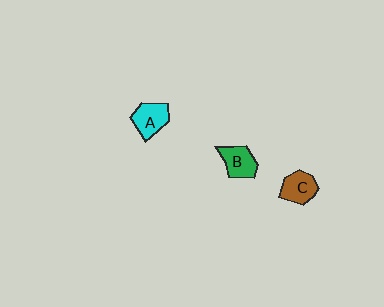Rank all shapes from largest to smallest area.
From largest to smallest: A (cyan), B (green), C (brown).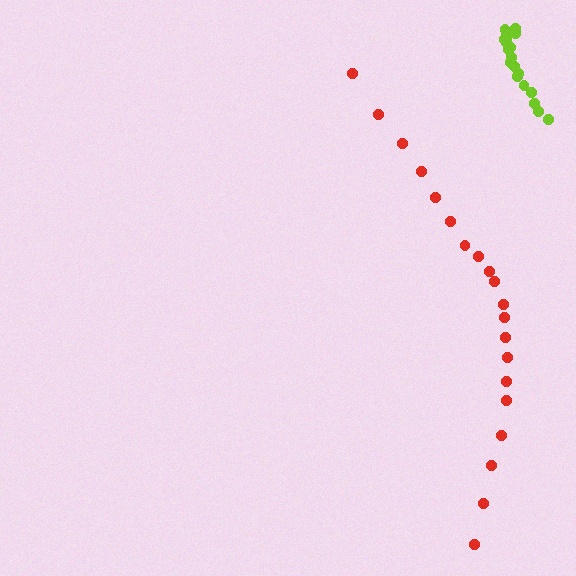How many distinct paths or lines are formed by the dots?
There are 2 distinct paths.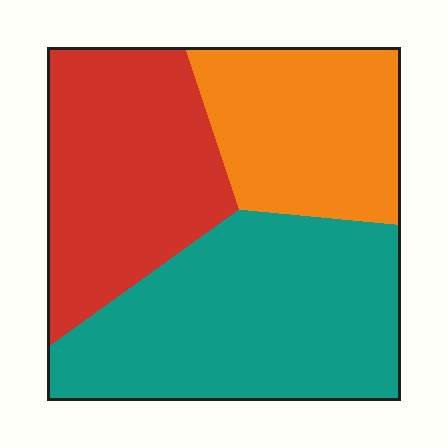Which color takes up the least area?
Orange, at roughly 25%.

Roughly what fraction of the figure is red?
Red covers around 30% of the figure.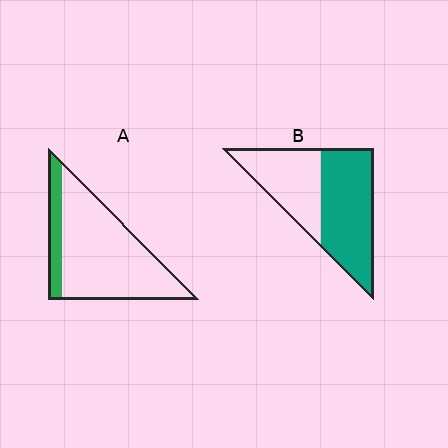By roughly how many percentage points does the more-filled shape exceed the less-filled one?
By roughly 40 percentage points (B over A).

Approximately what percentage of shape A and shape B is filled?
A is approximately 20% and B is approximately 55%.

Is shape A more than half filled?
No.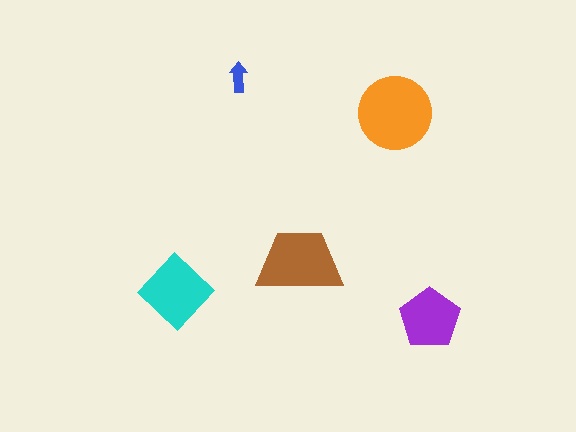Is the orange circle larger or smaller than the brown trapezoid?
Larger.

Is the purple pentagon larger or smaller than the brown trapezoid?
Smaller.